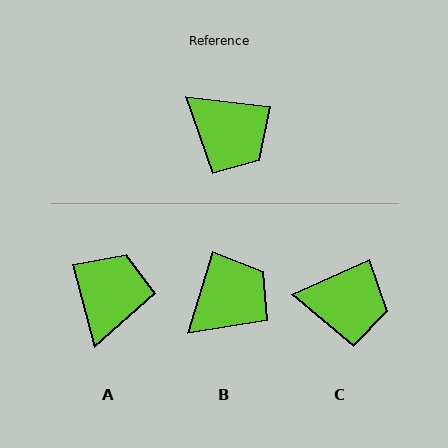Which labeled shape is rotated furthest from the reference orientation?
A, about 112 degrees away.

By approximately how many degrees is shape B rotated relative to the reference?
Approximately 80 degrees counter-clockwise.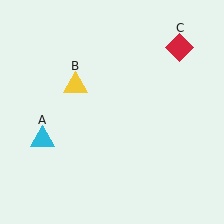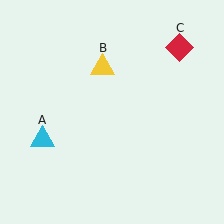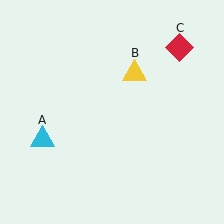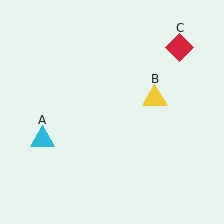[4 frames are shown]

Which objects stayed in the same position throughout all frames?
Cyan triangle (object A) and red diamond (object C) remained stationary.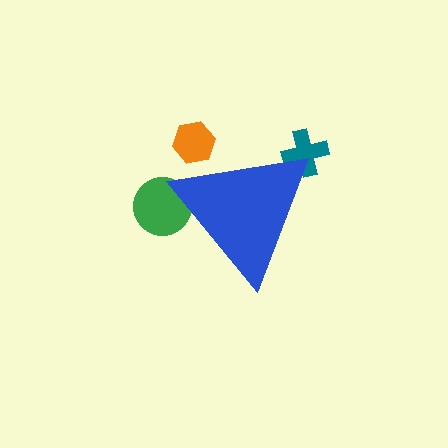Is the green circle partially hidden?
Yes, the green circle is partially hidden behind the blue triangle.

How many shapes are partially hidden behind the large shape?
3 shapes are partially hidden.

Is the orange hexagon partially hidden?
Yes, the orange hexagon is partially hidden behind the blue triangle.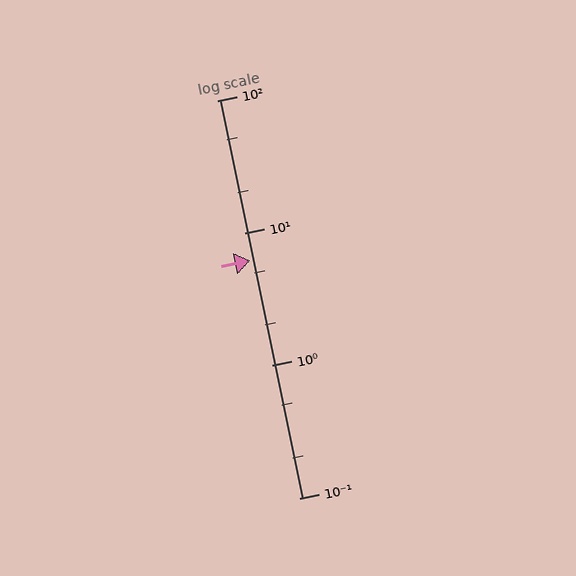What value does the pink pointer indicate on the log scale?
The pointer indicates approximately 6.2.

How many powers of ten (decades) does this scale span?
The scale spans 3 decades, from 0.1 to 100.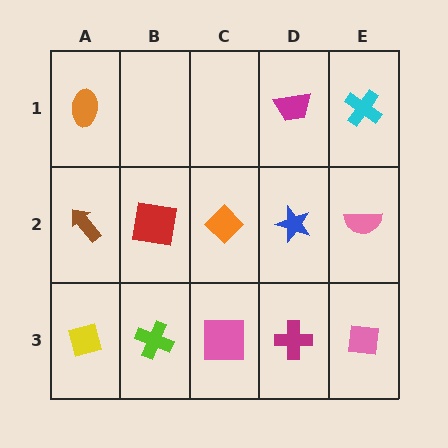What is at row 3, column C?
A pink square.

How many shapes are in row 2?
5 shapes.